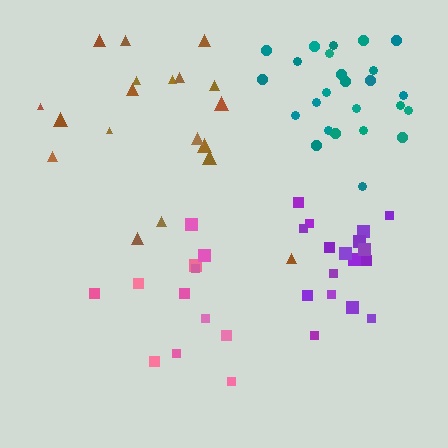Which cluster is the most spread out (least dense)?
Brown.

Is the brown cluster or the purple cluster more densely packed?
Purple.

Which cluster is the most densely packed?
Purple.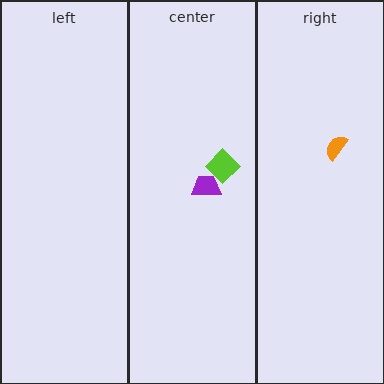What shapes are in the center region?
The lime diamond, the purple trapezoid.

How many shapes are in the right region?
1.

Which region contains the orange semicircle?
The right region.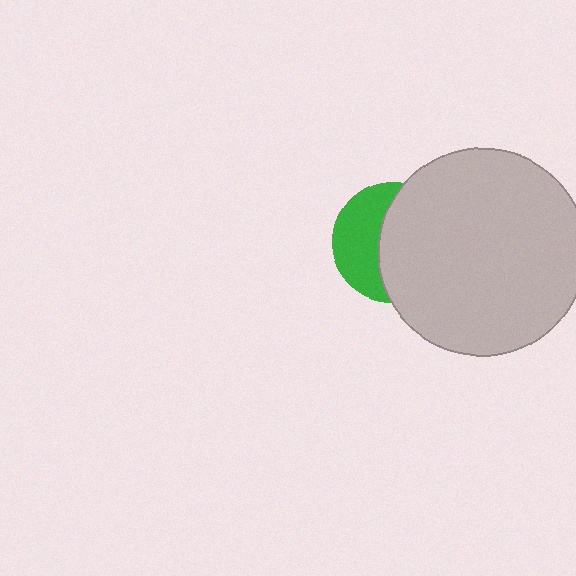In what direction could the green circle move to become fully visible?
The green circle could move left. That would shift it out from behind the light gray circle entirely.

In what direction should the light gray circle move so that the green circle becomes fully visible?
The light gray circle should move right. That is the shortest direction to clear the overlap and leave the green circle fully visible.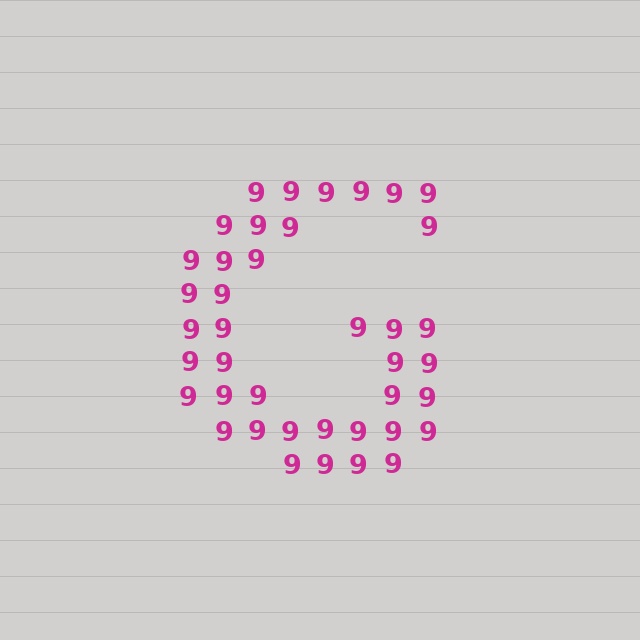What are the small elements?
The small elements are digit 9's.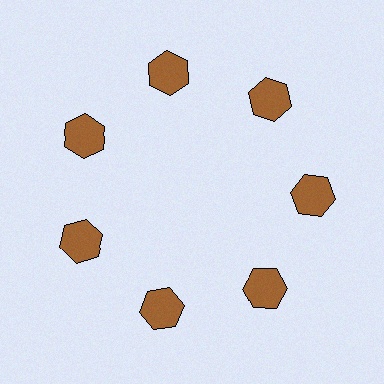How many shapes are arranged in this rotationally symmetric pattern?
There are 7 shapes, arranged in 7 groups of 1.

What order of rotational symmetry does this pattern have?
This pattern has 7-fold rotational symmetry.